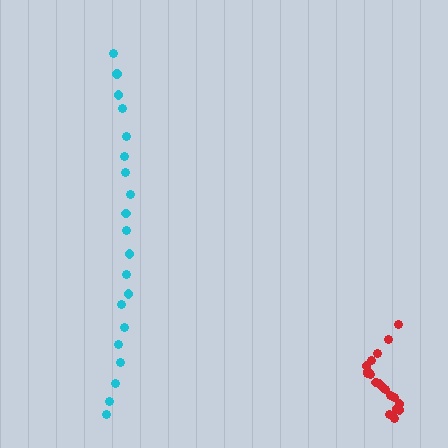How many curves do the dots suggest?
There are 2 distinct paths.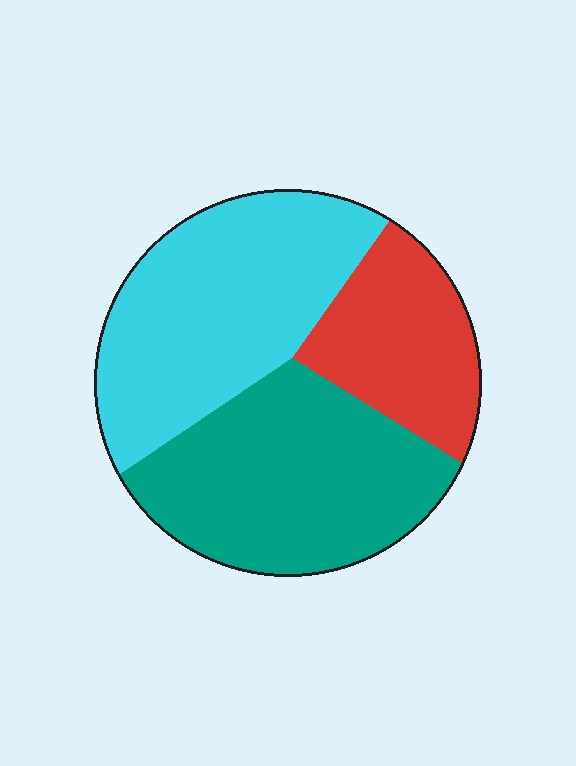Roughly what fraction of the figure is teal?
Teal covers about 40% of the figure.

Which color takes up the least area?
Red, at roughly 20%.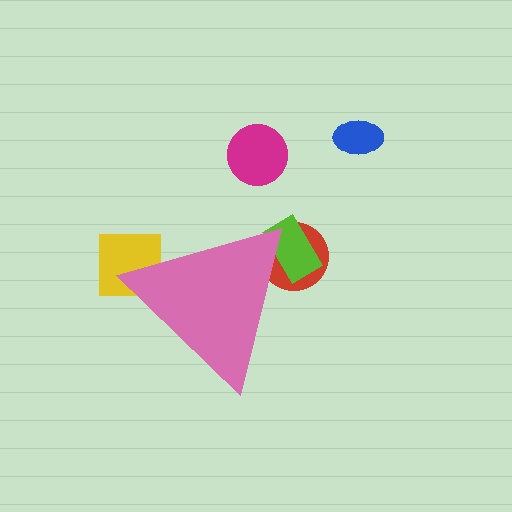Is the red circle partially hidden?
Yes, the red circle is partially hidden behind the pink triangle.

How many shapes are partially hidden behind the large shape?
3 shapes are partially hidden.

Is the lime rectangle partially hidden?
Yes, the lime rectangle is partially hidden behind the pink triangle.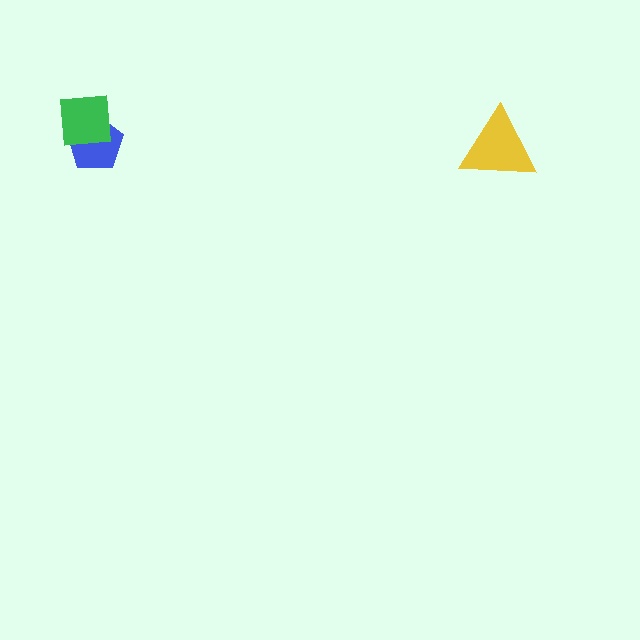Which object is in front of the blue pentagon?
The green square is in front of the blue pentagon.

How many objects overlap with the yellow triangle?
0 objects overlap with the yellow triangle.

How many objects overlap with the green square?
1 object overlaps with the green square.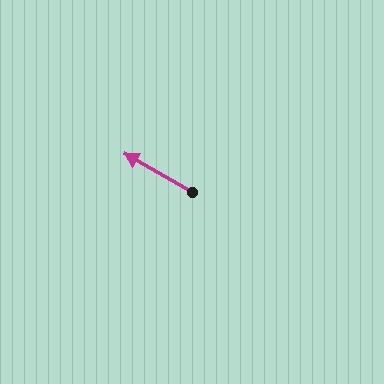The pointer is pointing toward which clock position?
Roughly 10 o'clock.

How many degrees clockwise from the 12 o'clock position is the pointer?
Approximately 300 degrees.